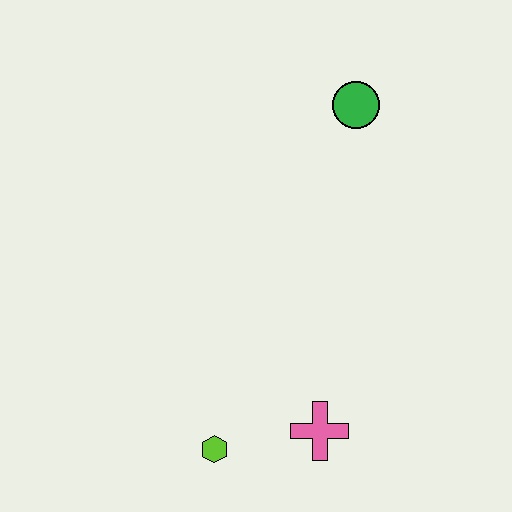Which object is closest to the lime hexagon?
The pink cross is closest to the lime hexagon.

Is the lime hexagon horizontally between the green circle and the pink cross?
No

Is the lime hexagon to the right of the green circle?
No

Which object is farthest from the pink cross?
The green circle is farthest from the pink cross.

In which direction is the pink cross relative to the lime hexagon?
The pink cross is to the right of the lime hexagon.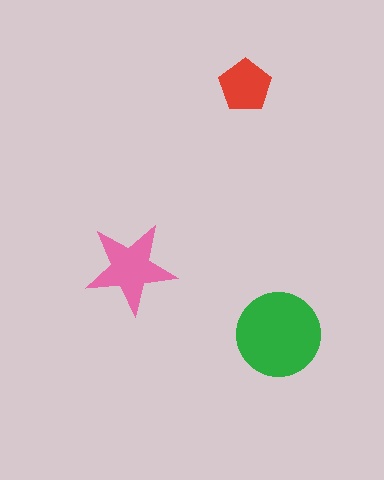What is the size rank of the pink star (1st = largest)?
2nd.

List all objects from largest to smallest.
The green circle, the pink star, the red pentagon.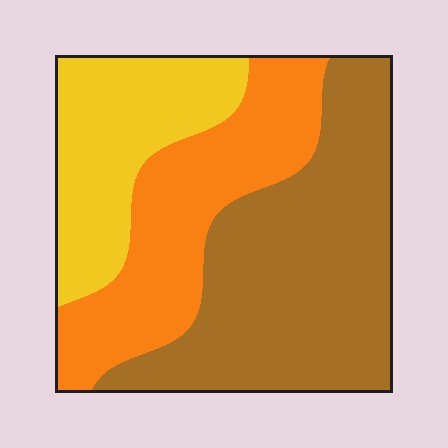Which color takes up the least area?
Yellow, at roughly 25%.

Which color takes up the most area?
Brown, at roughly 45%.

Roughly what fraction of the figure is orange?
Orange takes up between a quarter and a half of the figure.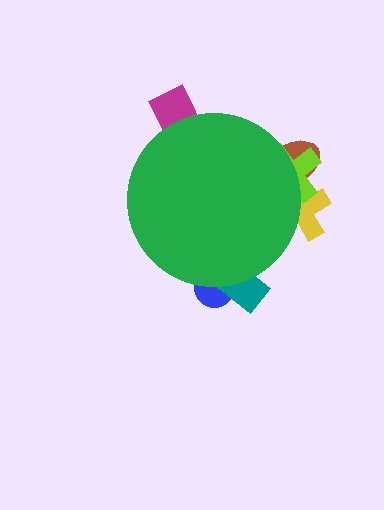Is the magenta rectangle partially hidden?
Yes, the magenta rectangle is partially hidden behind the green circle.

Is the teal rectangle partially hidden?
Yes, the teal rectangle is partially hidden behind the green circle.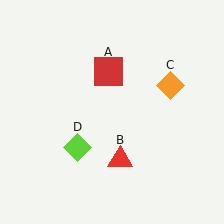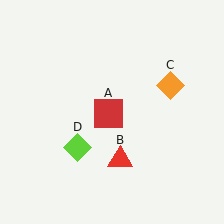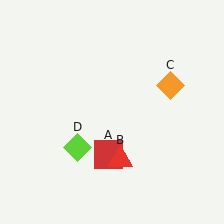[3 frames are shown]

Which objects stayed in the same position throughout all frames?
Red triangle (object B) and orange diamond (object C) and lime diamond (object D) remained stationary.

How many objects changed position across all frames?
1 object changed position: red square (object A).